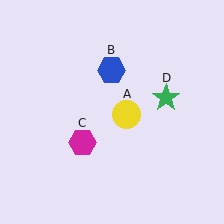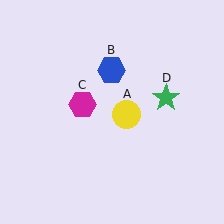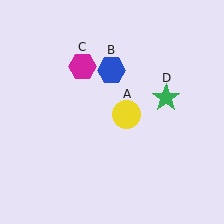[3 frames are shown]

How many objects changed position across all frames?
1 object changed position: magenta hexagon (object C).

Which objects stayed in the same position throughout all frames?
Yellow circle (object A) and blue hexagon (object B) and green star (object D) remained stationary.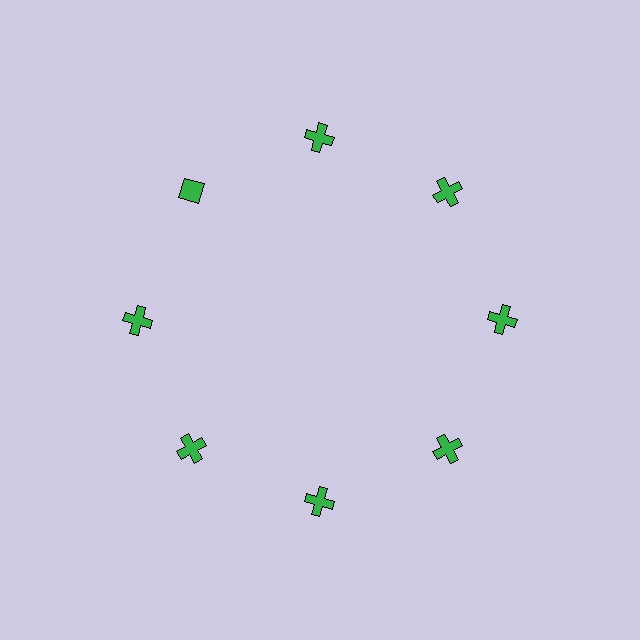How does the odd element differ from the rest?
It has a different shape: diamond instead of cross.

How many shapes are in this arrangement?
There are 8 shapes arranged in a ring pattern.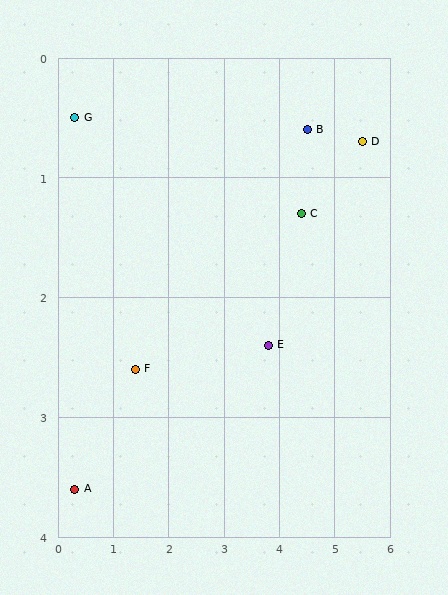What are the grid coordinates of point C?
Point C is at approximately (4.4, 1.3).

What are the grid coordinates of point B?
Point B is at approximately (4.5, 0.6).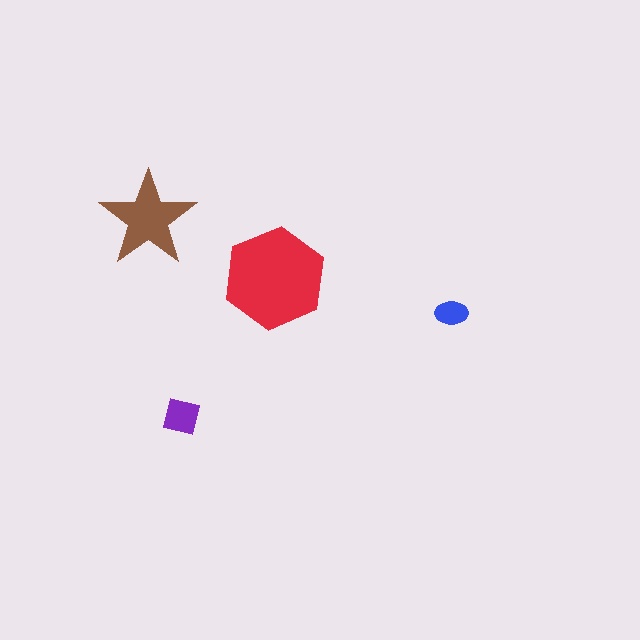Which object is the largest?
The red hexagon.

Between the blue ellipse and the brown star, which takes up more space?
The brown star.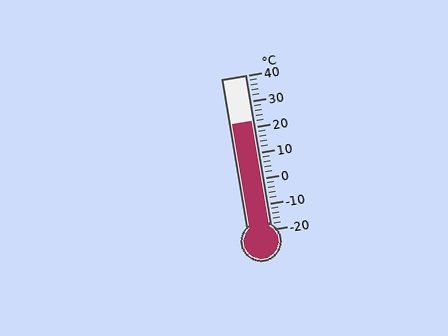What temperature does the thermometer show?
The thermometer shows approximately 22°C.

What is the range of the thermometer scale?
The thermometer scale ranges from -20°C to 40°C.